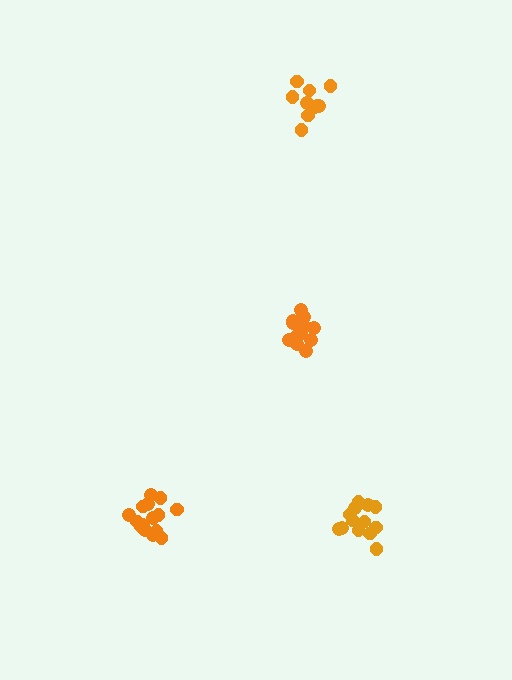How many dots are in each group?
Group 1: 15 dots, Group 2: 10 dots, Group 3: 13 dots, Group 4: 15 dots (53 total).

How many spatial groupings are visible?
There are 4 spatial groupings.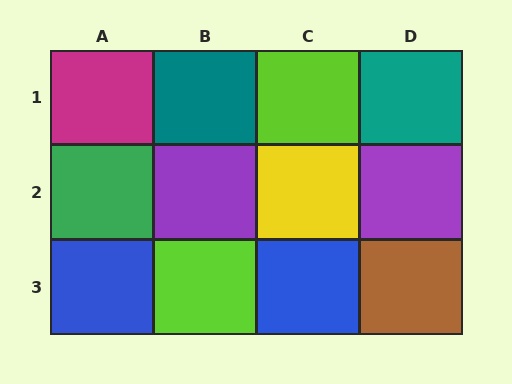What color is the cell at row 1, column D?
Teal.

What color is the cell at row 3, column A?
Blue.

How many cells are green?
1 cell is green.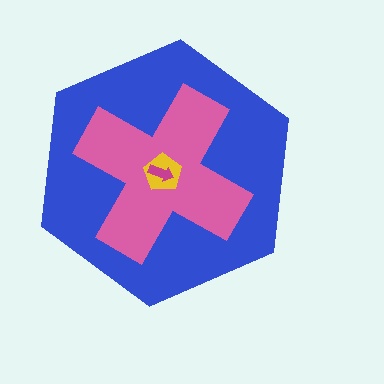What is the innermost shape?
The magenta arrow.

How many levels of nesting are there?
4.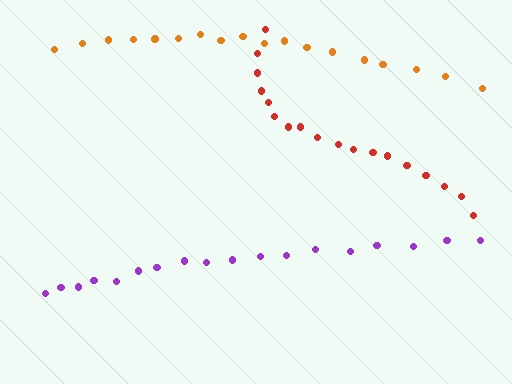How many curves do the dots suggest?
There are 3 distinct paths.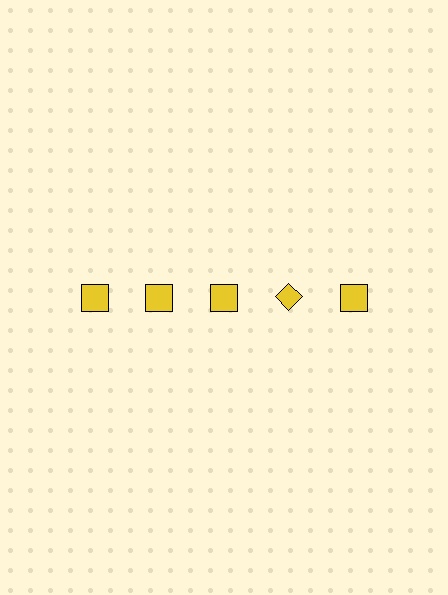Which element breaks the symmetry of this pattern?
The yellow diamond in the top row, second from right column breaks the symmetry. All other shapes are yellow squares.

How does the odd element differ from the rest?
It has a different shape: diamond instead of square.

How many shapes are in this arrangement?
There are 5 shapes arranged in a grid pattern.